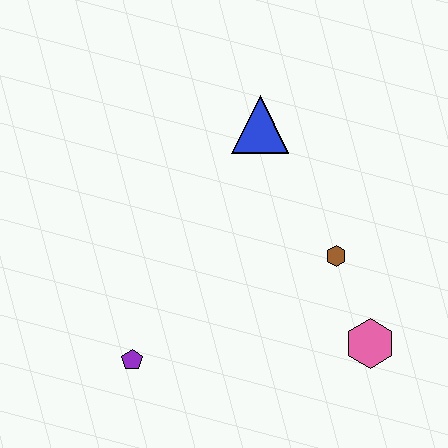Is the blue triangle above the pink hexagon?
Yes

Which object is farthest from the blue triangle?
The purple pentagon is farthest from the blue triangle.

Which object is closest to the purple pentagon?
The brown hexagon is closest to the purple pentagon.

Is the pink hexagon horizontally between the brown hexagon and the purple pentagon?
No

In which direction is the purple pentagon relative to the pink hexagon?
The purple pentagon is to the left of the pink hexagon.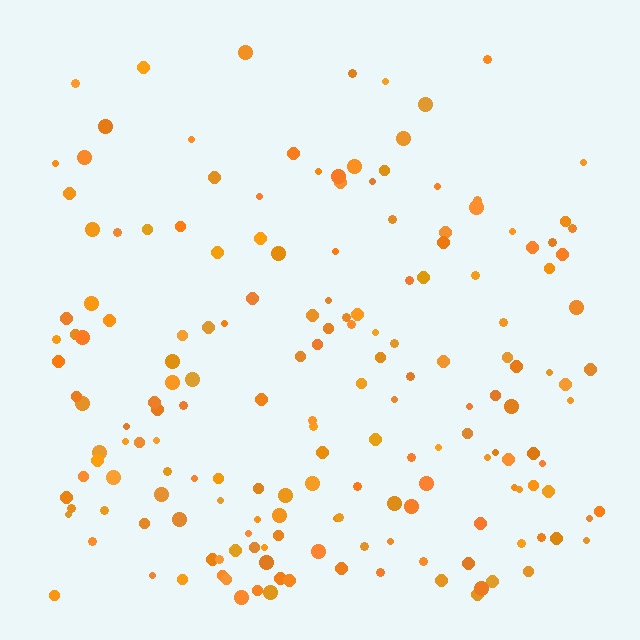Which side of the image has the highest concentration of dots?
The bottom.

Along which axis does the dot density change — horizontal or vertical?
Vertical.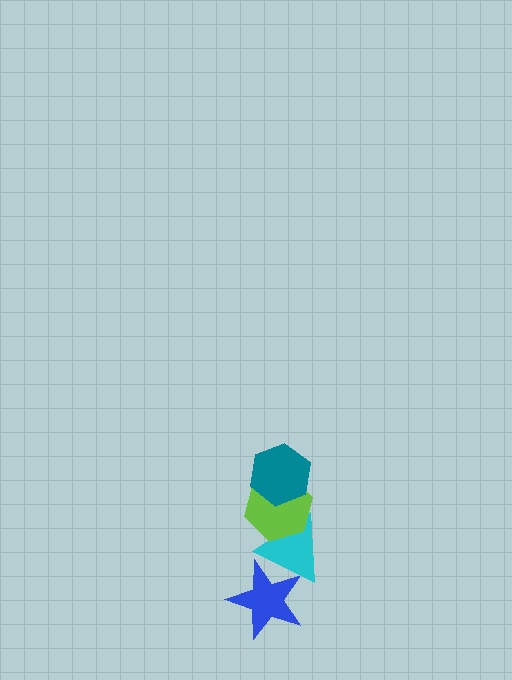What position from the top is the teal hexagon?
The teal hexagon is 1st from the top.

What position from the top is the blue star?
The blue star is 4th from the top.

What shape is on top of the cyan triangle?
The lime hexagon is on top of the cyan triangle.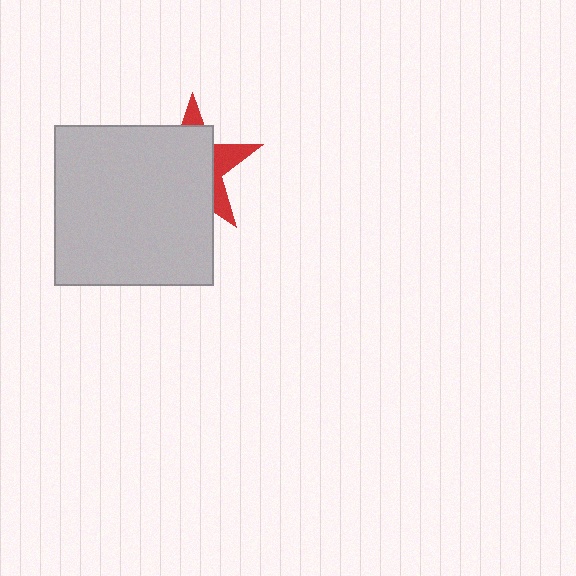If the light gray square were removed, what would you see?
You would see the complete red star.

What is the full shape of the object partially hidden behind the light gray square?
The partially hidden object is a red star.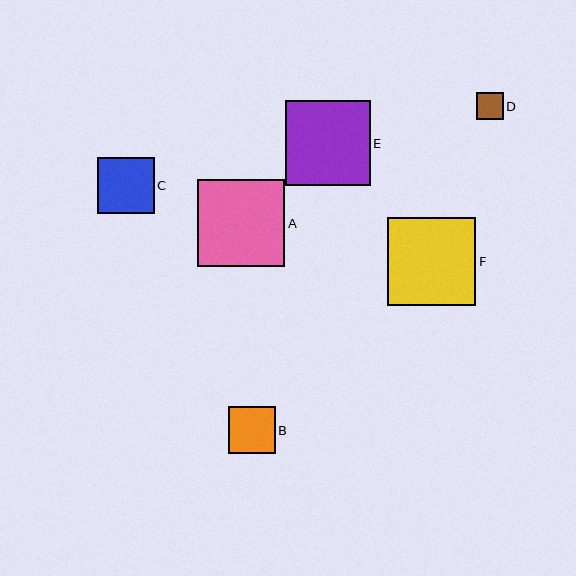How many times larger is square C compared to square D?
Square C is approximately 2.1 times the size of square D.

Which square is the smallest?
Square D is the smallest with a size of approximately 27 pixels.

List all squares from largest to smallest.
From largest to smallest: F, A, E, C, B, D.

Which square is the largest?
Square F is the largest with a size of approximately 88 pixels.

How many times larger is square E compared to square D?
Square E is approximately 3.1 times the size of square D.